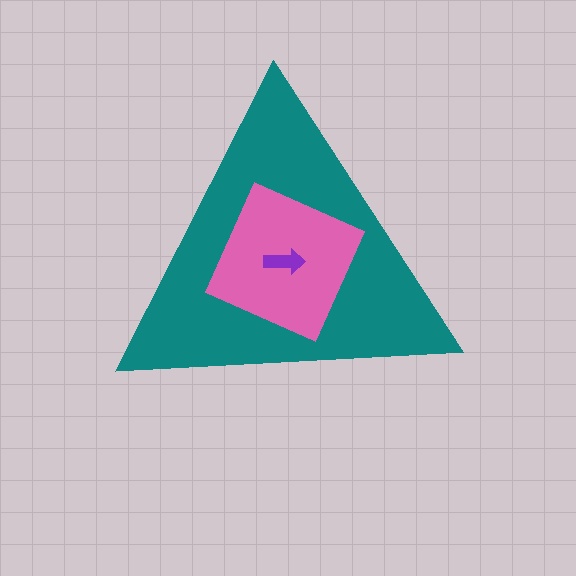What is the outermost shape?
The teal triangle.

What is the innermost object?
The purple arrow.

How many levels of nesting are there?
3.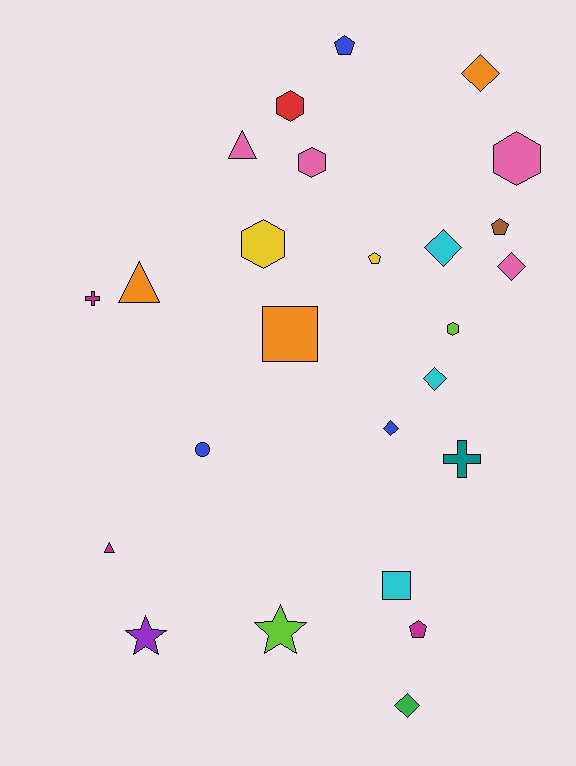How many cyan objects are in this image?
There are 3 cyan objects.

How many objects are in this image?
There are 25 objects.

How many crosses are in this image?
There are 2 crosses.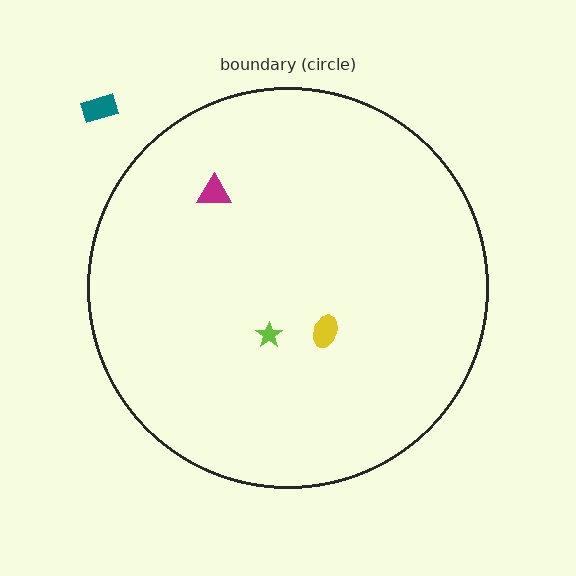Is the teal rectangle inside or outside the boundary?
Outside.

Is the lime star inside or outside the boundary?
Inside.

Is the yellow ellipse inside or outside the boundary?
Inside.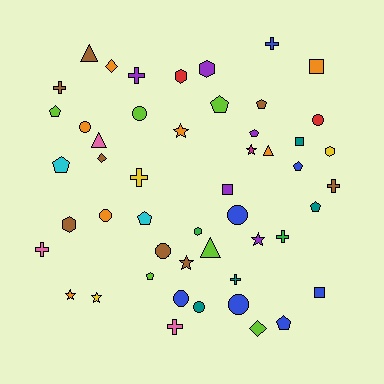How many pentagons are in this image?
There are 10 pentagons.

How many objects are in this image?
There are 50 objects.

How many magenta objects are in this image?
There is 1 magenta object.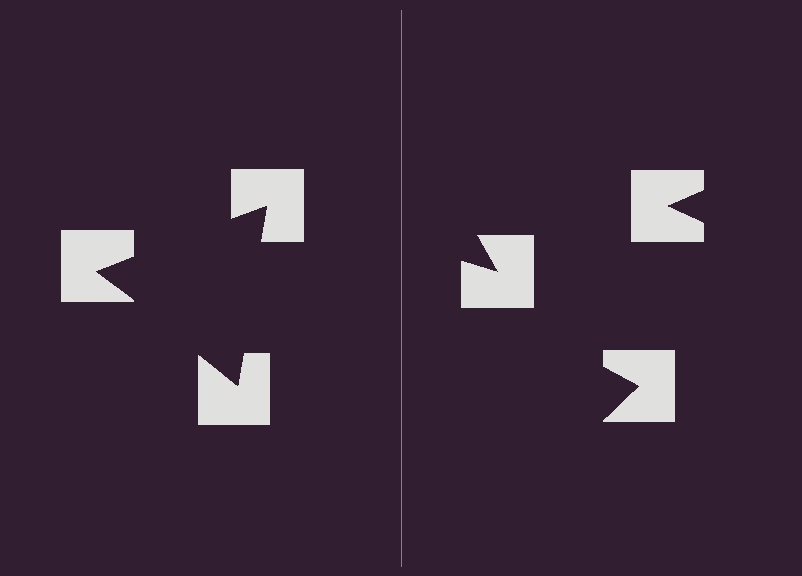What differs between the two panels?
The notched squares are positioned identically on both sides; only the wedge orientations differ. On the left they align to a triangle; on the right they are misaligned.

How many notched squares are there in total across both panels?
6 — 3 on each side.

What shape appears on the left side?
An illusory triangle.